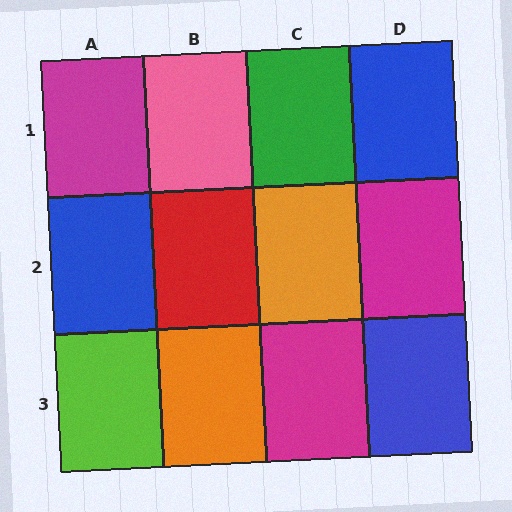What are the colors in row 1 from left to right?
Magenta, pink, green, blue.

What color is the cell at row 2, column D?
Magenta.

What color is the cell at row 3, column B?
Orange.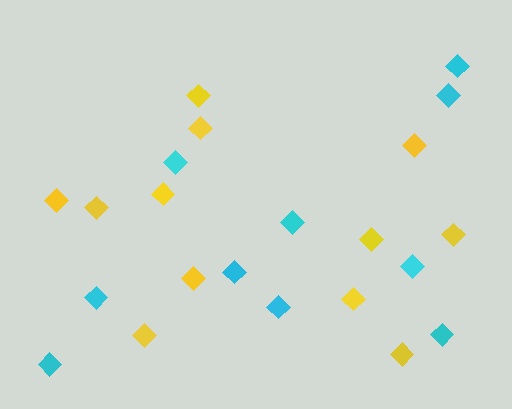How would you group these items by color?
There are 2 groups: one group of yellow diamonds (12) and one group of cyan diamonds (10).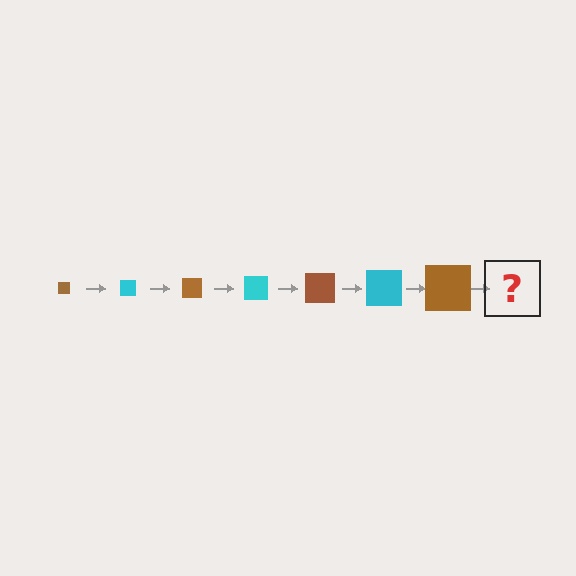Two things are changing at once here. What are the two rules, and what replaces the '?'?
The two rules are that the square grows larger each step and the color cycles through brown and cyan. The '?' should be a cyan square, larger than the previous one.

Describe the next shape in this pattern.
It should be a cyan square, larger than the previous one.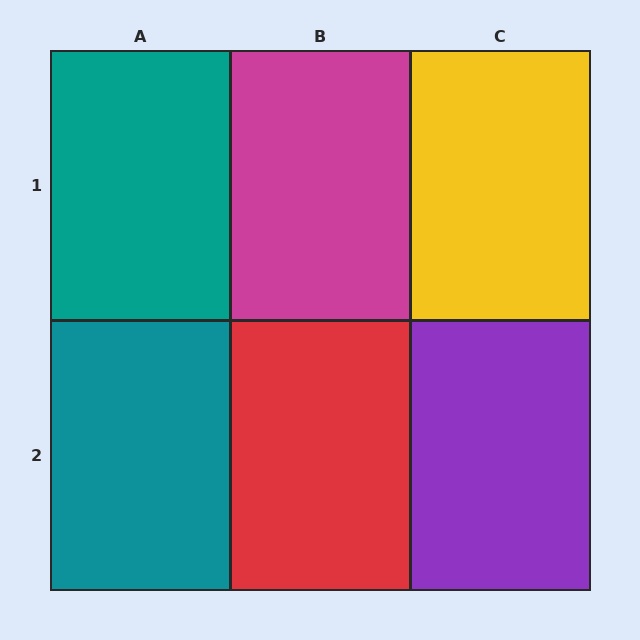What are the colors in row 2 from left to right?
Teal, red, purple.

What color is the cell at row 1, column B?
Magenta.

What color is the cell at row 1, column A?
Teal.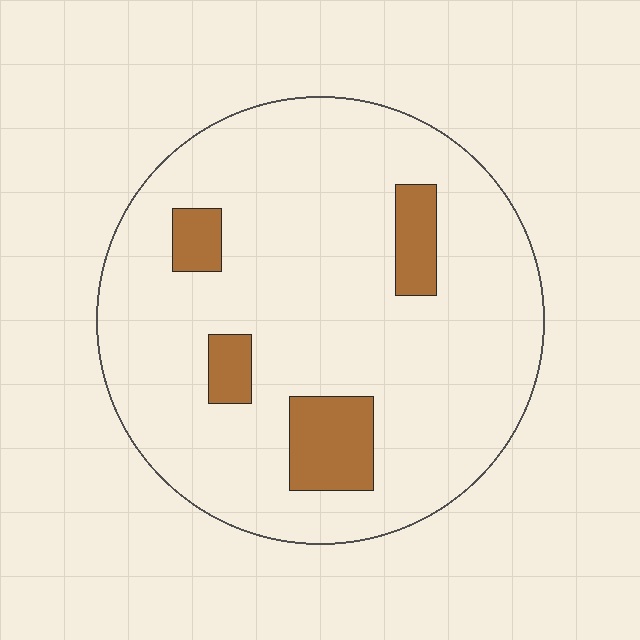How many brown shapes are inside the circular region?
4.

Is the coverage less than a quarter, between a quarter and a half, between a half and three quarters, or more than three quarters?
Less than a quarter.